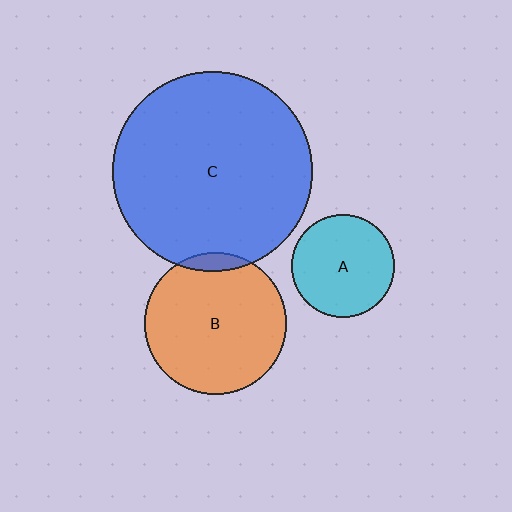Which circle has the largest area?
Circle C (blue).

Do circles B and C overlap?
Yes.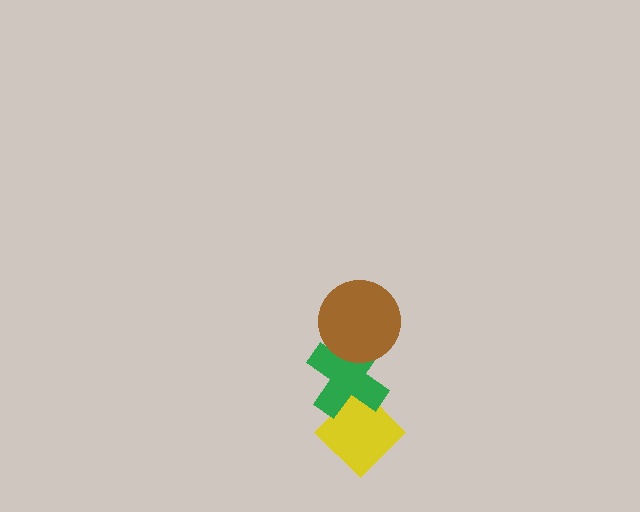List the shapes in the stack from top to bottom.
From top to bottom: the brown circle, the green cross, the yellow diamond.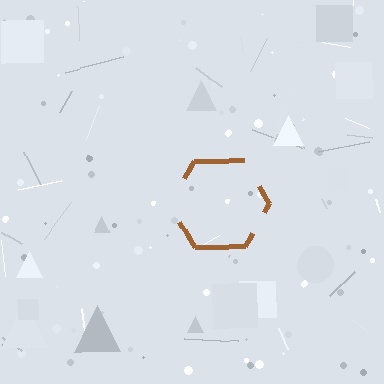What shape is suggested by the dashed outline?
The dashed outline suggests a hexagon.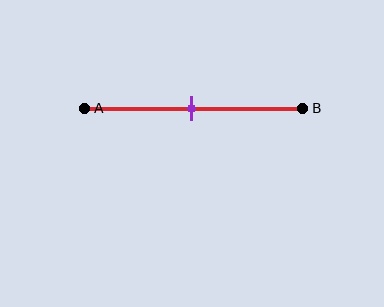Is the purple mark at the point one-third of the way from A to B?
No, the mark is at about 50% from A, not at the 33% one-third point.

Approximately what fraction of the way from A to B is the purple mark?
The purple mark is approximately 50% of the way from A to B.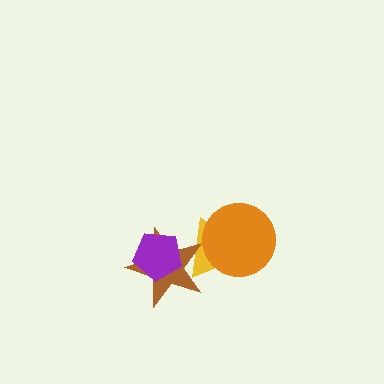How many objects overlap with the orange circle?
1 object overlaps with the orange circle.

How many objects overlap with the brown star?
2 objects overlap with the brown star.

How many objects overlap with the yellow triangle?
2 objects overlap with the yellow triangle.